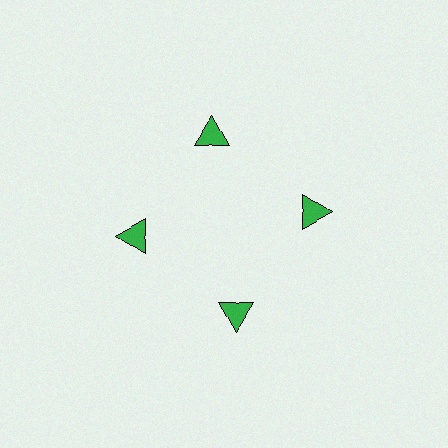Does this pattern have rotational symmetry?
Yes, this pattern has 4-fold rotational symmetry. It looks the same after rotating 90 degrees around the center.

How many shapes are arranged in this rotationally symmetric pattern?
There are 4 shapes, arranged in 4 groups of 1.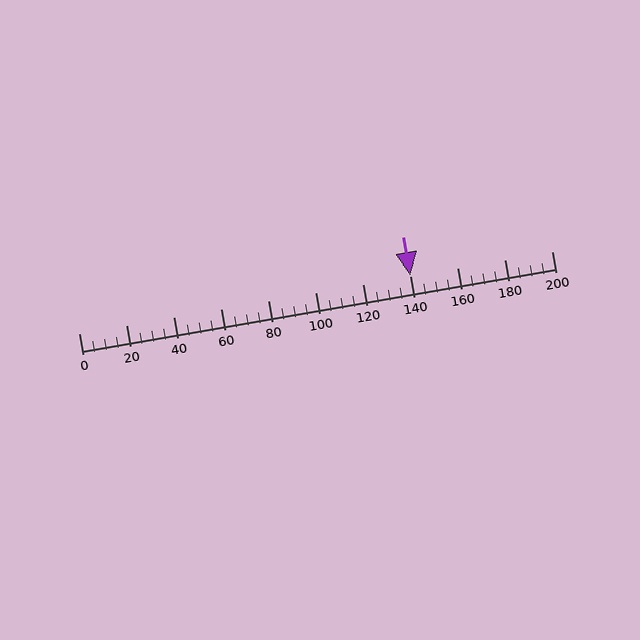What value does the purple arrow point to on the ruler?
The purple arrow points to approximately 140.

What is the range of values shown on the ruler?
The ruler shows values from 0 to 200.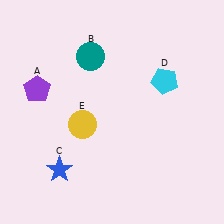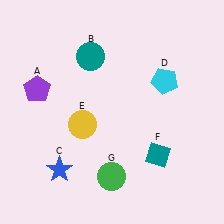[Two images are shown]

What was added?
A teal diamond (F), a green circle (G) were added in Image 2.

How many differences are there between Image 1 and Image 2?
There are 2 differences between the two images.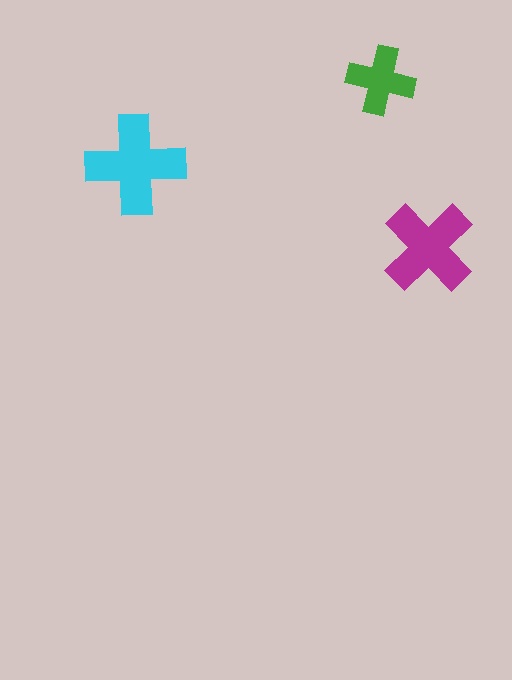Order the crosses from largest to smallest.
the cyan one, the magenta one, the green one.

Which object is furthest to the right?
The magenta cross is rightmost.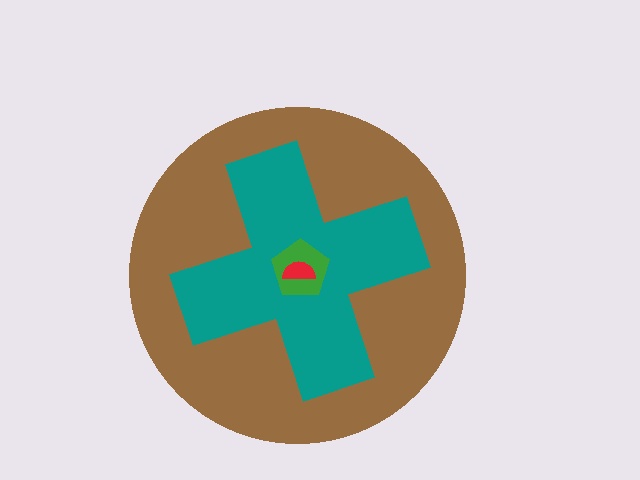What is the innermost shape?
The red semicircle.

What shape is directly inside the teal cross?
The green pentagon.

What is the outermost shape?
The brown circle.